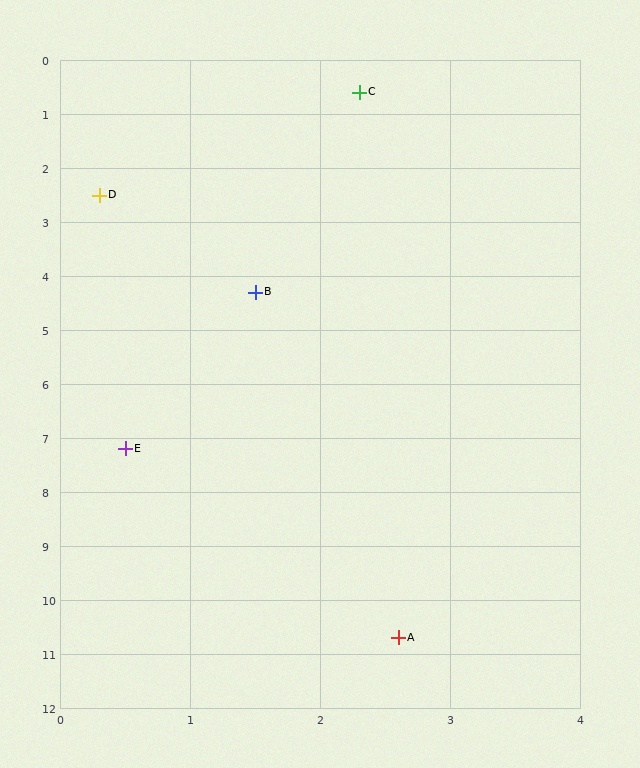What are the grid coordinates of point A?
Point A is at approximately (2.6, 10.7).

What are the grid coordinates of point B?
Point B is at approximately (1.5, 4.3).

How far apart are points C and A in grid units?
Points C and A are about 10.1 grid units apart.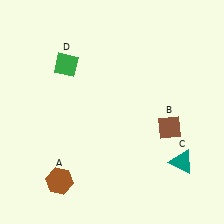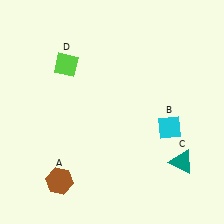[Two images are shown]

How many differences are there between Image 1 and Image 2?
There are 2 differences between the two images.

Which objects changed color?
B changed from brown to cyan. D changed from green to lime.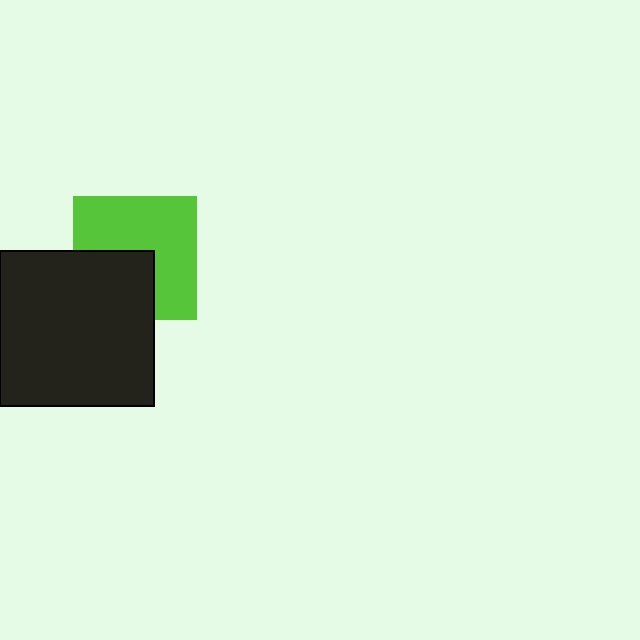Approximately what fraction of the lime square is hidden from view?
Roughly 37% of the lime square is hidden behind the black square.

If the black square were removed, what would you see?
You would see the complete lime square.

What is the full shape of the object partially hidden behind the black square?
The partially hidden object is a lime square.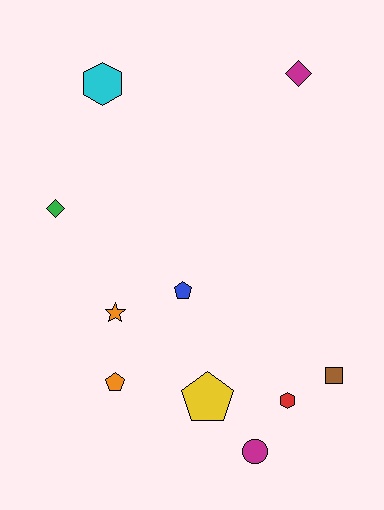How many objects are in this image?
There are 10 objects.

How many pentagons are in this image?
There are 3 pentagons.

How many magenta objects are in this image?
There are 2 magenta objects.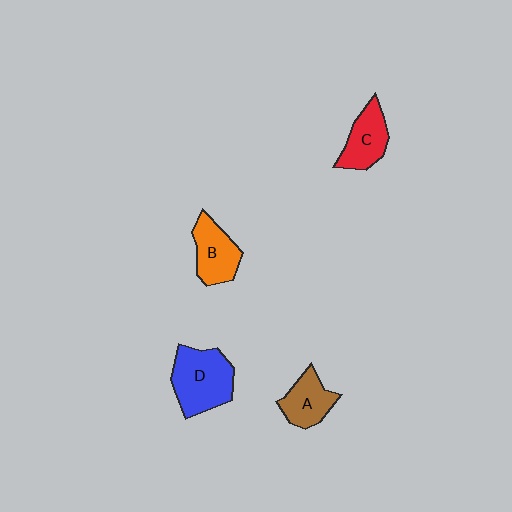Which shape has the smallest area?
Shape A (brown).